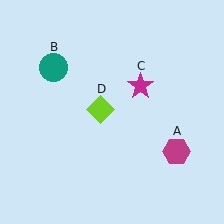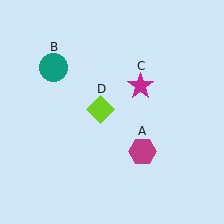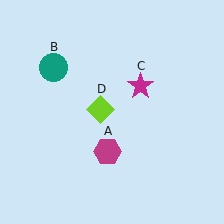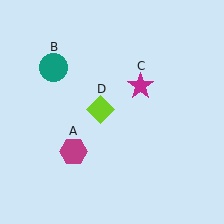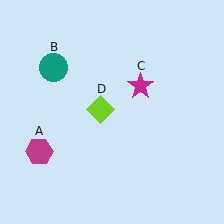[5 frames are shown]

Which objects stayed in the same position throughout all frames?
Teal circle (object B) and magenta star (object C) and lime diamond (object D) remained stationary.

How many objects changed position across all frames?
1 object changed position: magenta hexagon (object A).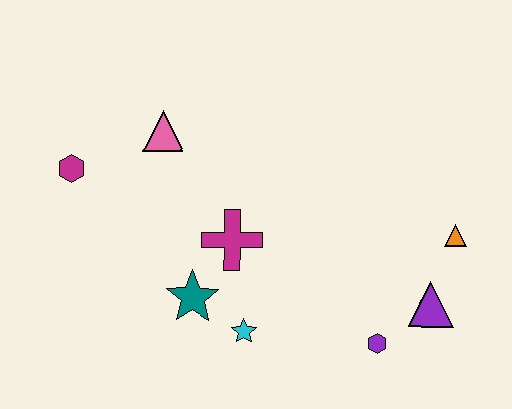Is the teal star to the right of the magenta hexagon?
Yes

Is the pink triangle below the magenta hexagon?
No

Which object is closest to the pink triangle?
The magenta hexagon is closest to the pink triangle.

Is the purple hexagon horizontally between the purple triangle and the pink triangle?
Yes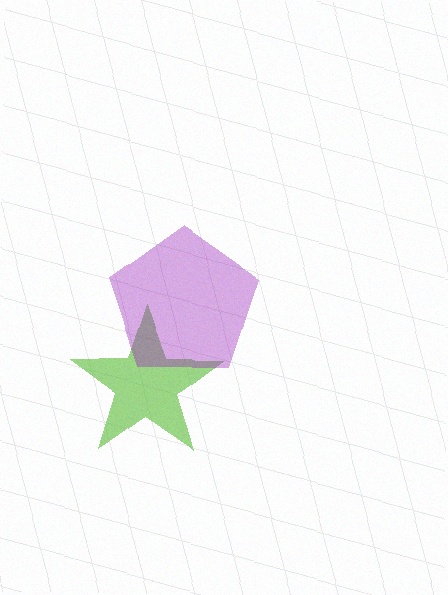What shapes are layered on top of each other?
The layered shapes are: a lime star, a purple pentagon.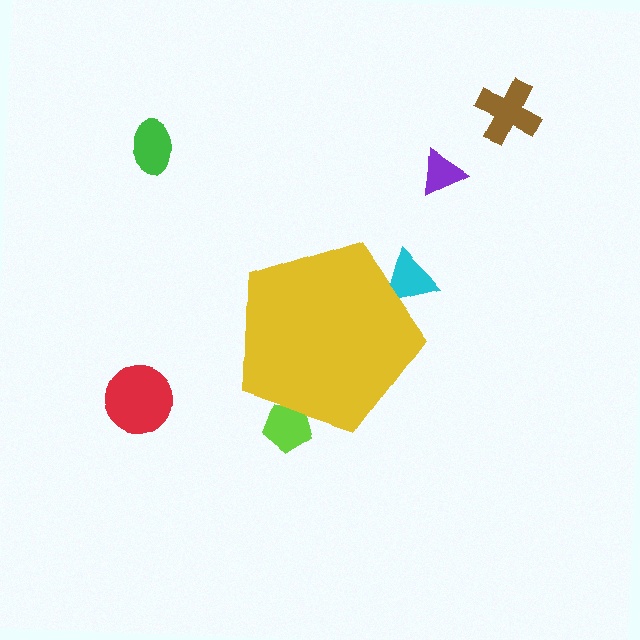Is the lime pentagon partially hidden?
Yes, the lime pentagon is partially hidden behind the yellow pentagon.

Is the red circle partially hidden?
No, the red circle is fully visible.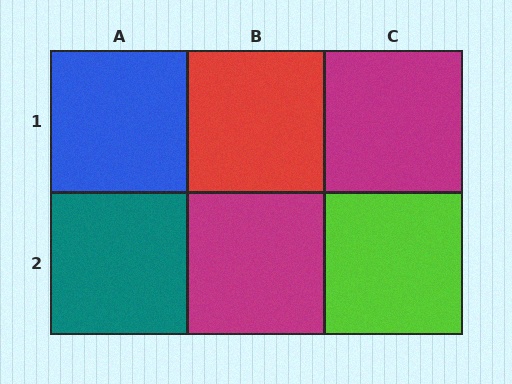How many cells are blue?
1 cell is blue.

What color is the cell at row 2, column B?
Magenta.